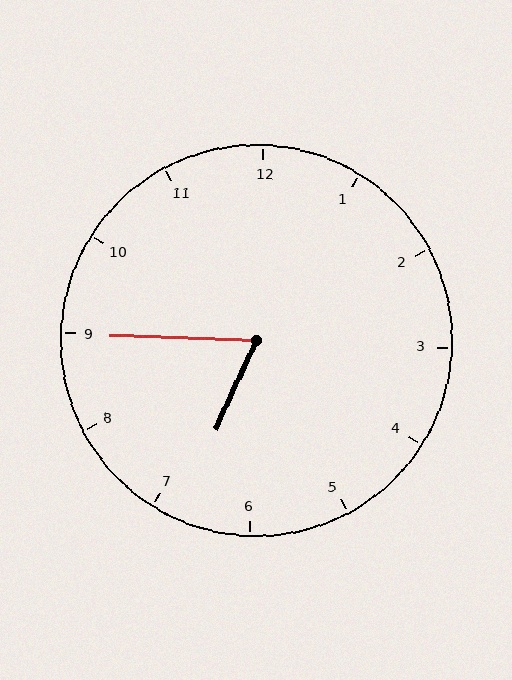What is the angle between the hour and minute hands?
Approximately 68 degrees.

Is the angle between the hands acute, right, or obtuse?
It is acute.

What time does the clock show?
6:45.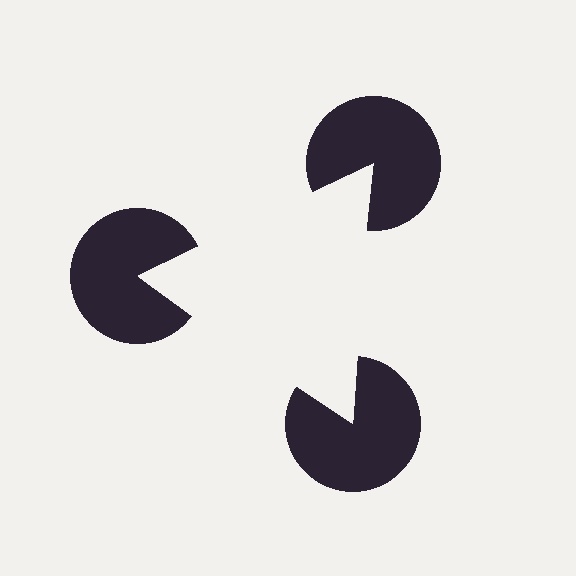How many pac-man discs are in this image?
There are 3 — one at each vertex of the illusory triangle.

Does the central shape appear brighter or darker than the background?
It typically appears slightly brighter than the background, even though no actual brightness change is drawn.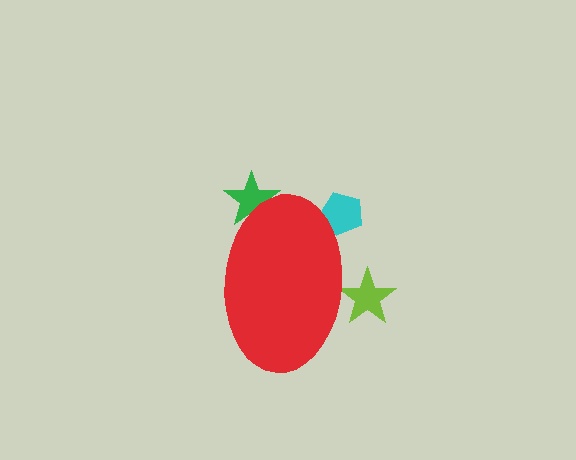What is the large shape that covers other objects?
A red ellipse.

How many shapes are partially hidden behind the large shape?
3 shapes are partially hidden.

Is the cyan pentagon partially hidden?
Yes, the cyan pentagon is partially hidden behind the red ellipse.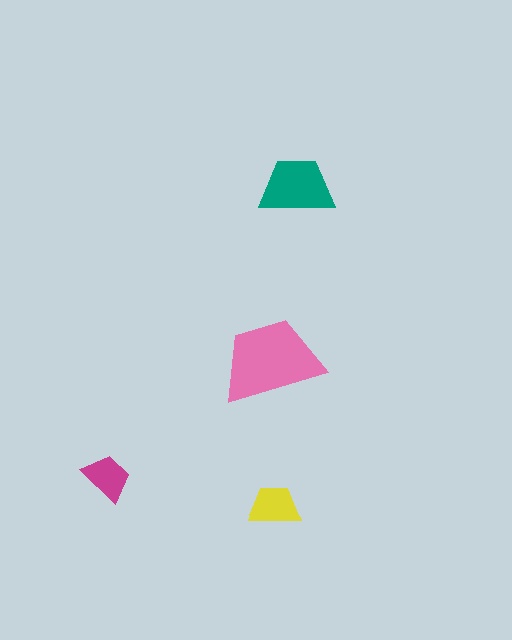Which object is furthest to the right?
The teal trapezoid is rightmost.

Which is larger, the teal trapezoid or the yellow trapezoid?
The teal one.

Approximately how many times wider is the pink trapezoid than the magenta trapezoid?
About 2 times wider.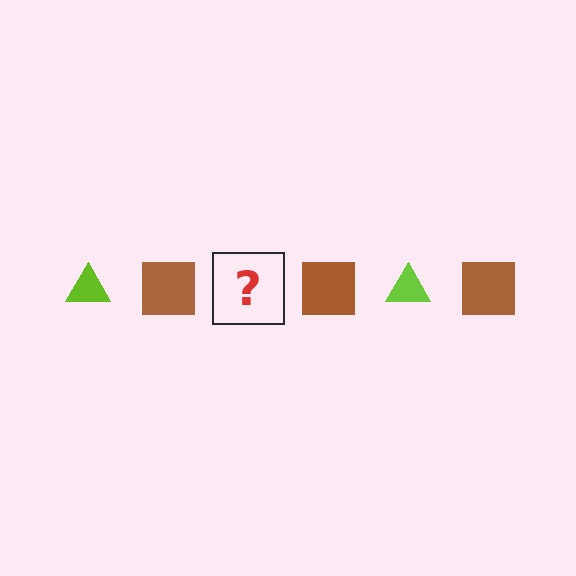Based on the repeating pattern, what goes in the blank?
The blank should be a lime triangle.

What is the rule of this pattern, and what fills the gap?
The rule is that the pattern alternates between lime triangle and brown square. The gap should be filled with a lime triangle.